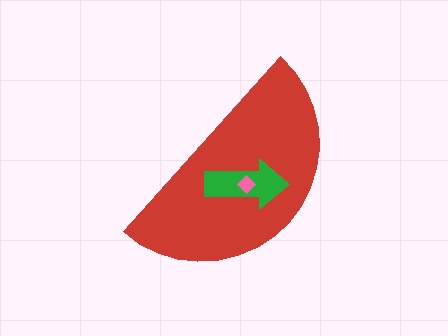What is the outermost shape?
The red semicircle.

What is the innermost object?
The pink diamond.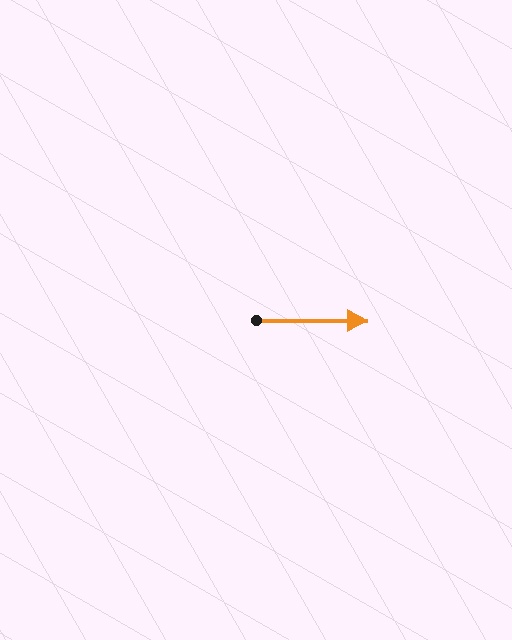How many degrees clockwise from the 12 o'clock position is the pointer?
Approximately 90 degrees.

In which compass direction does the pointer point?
East.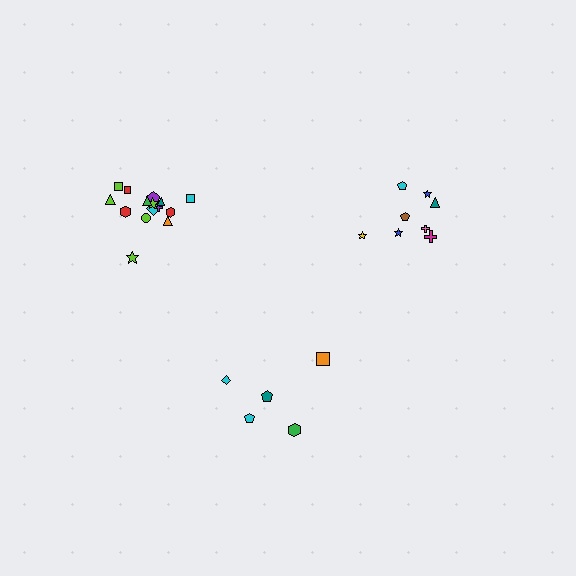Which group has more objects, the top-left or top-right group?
The top-left group.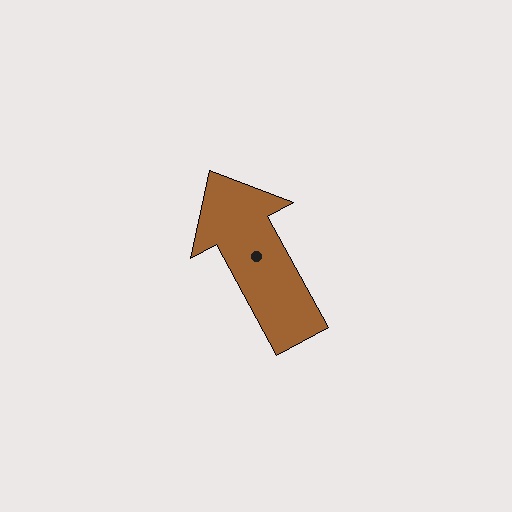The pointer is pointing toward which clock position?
Roughly 11 o'clock.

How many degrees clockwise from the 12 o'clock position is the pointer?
Approximately 332 degrees.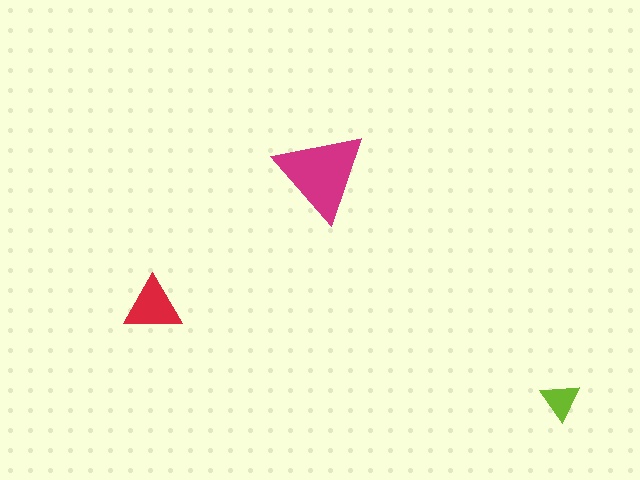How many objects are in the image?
There are 3 objects in the image.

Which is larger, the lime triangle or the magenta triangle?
The magenta one.